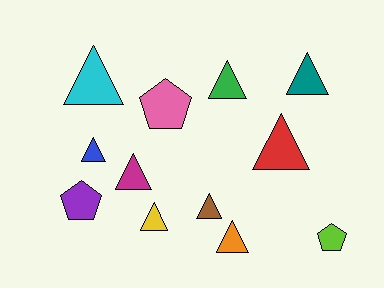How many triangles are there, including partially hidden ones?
There are 9 triangles.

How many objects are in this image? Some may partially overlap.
There are 12 objects.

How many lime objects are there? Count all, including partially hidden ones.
There is 1 lime object.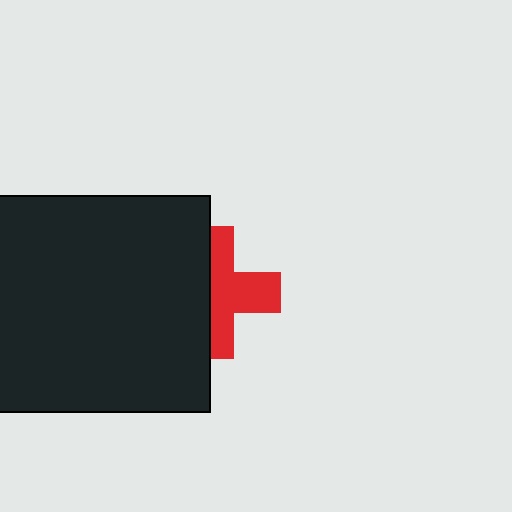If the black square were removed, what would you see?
You would see the complete red cross.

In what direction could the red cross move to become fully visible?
The red cross could move right. That would shift it out from behind the black square entirely.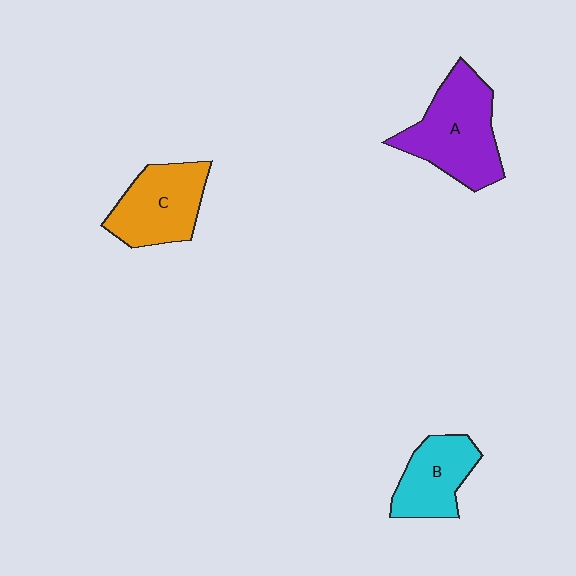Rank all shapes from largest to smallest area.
From largest to smallest: A (purple), C (orange), B (cyan).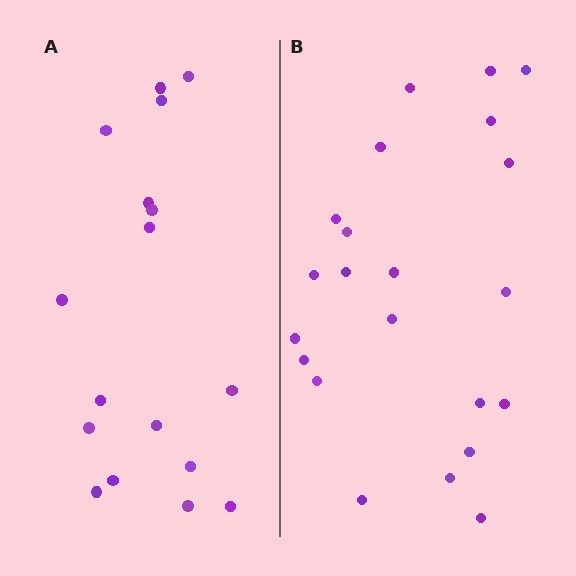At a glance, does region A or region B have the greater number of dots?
Region B (the right region) has more dots.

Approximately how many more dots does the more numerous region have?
Region B has about 5 more dots than region A.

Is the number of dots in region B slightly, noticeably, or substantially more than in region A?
Region B has noticeably more, but not dramatically so. The ratio is roughly 1.3 to 1.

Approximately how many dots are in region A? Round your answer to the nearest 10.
About 20 dots. (The exact count is 17, which rounds to 20.)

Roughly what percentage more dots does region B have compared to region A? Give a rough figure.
About 30% more.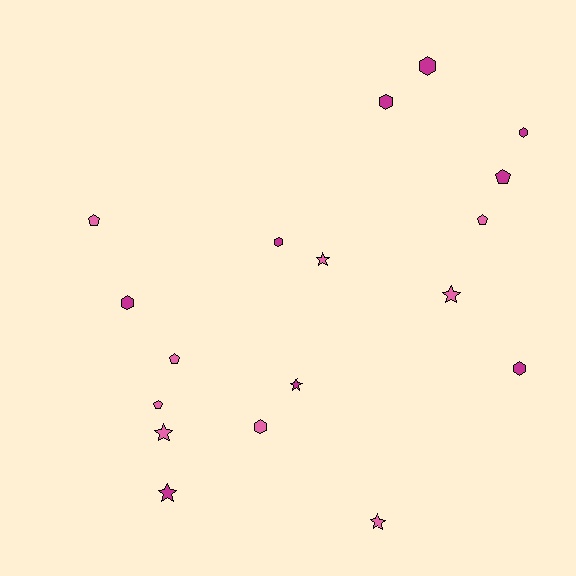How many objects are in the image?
There are 18 objects.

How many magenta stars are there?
There are 2 magenta stars.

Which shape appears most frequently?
Hexagon, with 7 objects.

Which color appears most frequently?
Pink, with 9 objects.